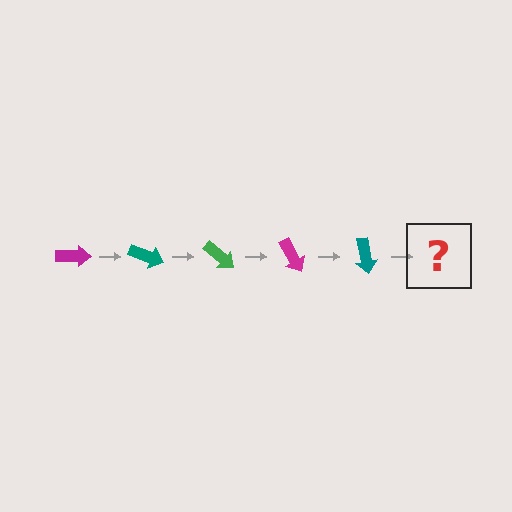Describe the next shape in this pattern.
It should be a green arrow, rotated 100 degrees from the start.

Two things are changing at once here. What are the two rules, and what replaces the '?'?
The two rules are that it rotates 20 degrees each step and the color cycles through magenta, teal, and green. The '?' should be a green arrow, rotated 100 degrees from the start.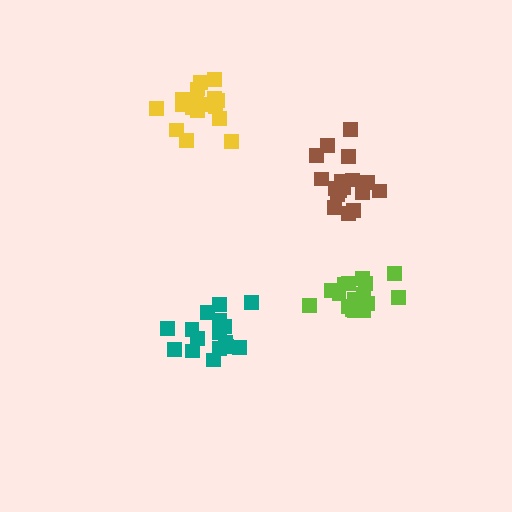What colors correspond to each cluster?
The clusters are colored: brown, lime, yellow, teal.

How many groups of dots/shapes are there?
There are 4 groups.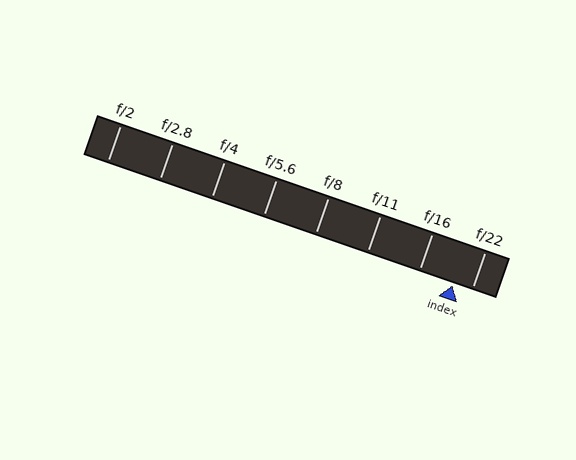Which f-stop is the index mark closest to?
The index mark is closest to f/22.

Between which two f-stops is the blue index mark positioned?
The index mark is between f/16 and f/22.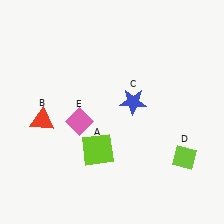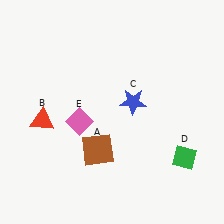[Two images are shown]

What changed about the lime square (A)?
In Image 1, A is lime. In Image 2, it changed to brown.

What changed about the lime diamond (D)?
In Image 1, D is lime. In Image 2, it changed to green.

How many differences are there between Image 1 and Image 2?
There are 2 differences between the two images.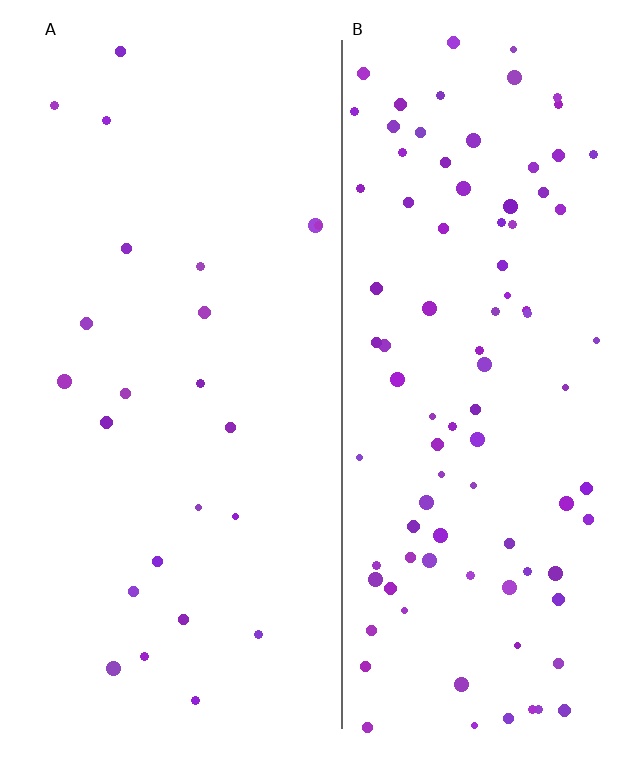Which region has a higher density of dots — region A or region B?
B (the right).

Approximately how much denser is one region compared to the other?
Approximately 3.9× — region B over region A.